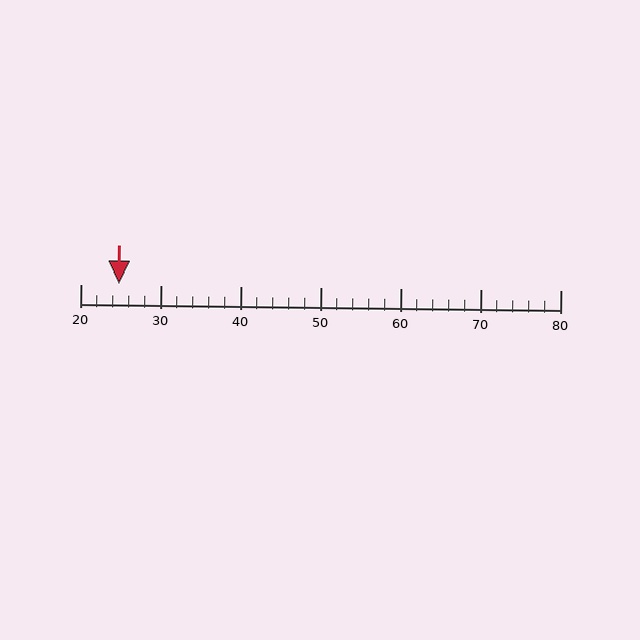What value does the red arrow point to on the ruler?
The red arrow points to approximately 25.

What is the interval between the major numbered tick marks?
The major tick marks are spaced 10 units apart.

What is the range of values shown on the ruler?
The ruler shows values from 20 to 80.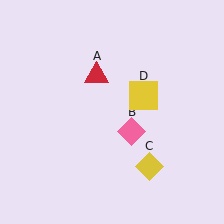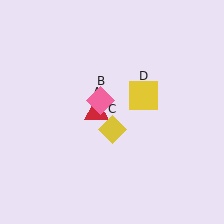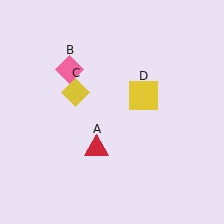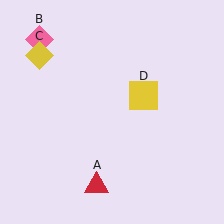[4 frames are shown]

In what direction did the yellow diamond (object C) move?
The yellow diamond (object C) moved up and to the left.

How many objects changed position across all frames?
3 objects changed position: red triangle (object A), pink diamond (object B), yellow diamond (object C).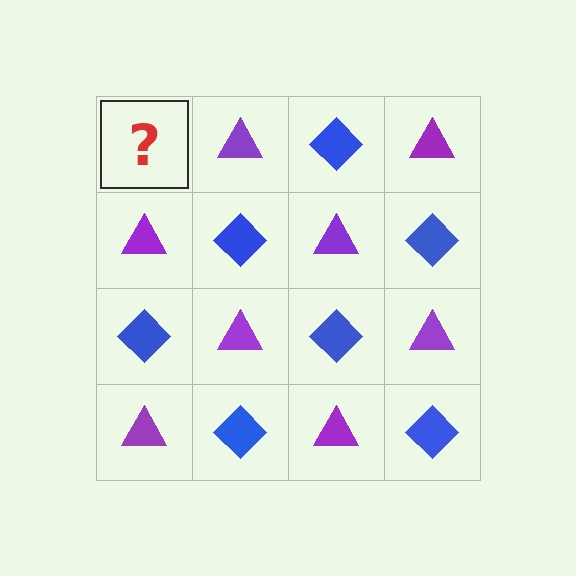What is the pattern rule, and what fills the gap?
The rule is that it alternates blue diamond and purple triangle in a checkerboard pattern. The gap should be filled with a blue diamond.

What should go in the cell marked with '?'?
The missing cell should contain a blue diamond.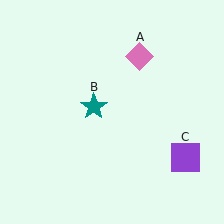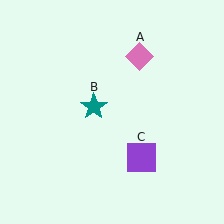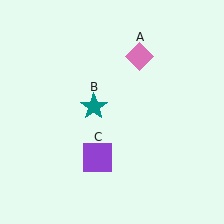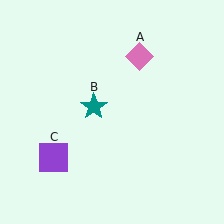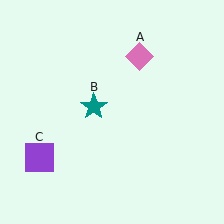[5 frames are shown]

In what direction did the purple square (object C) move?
The purple square (object C) moved left.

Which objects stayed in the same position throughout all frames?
Pink diamond (object A) and teal star (object B) remained stationary.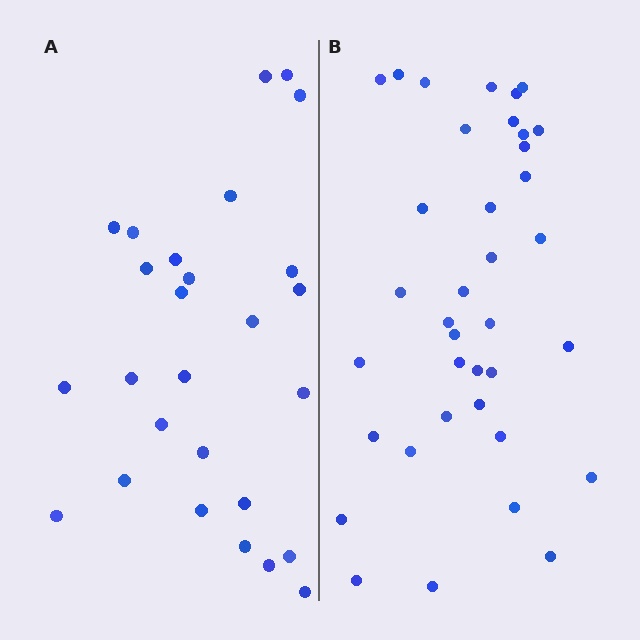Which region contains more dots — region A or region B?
Region B (the right region) has more dots.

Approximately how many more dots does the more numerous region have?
Region B has roughly 10 or so more dots than region A.